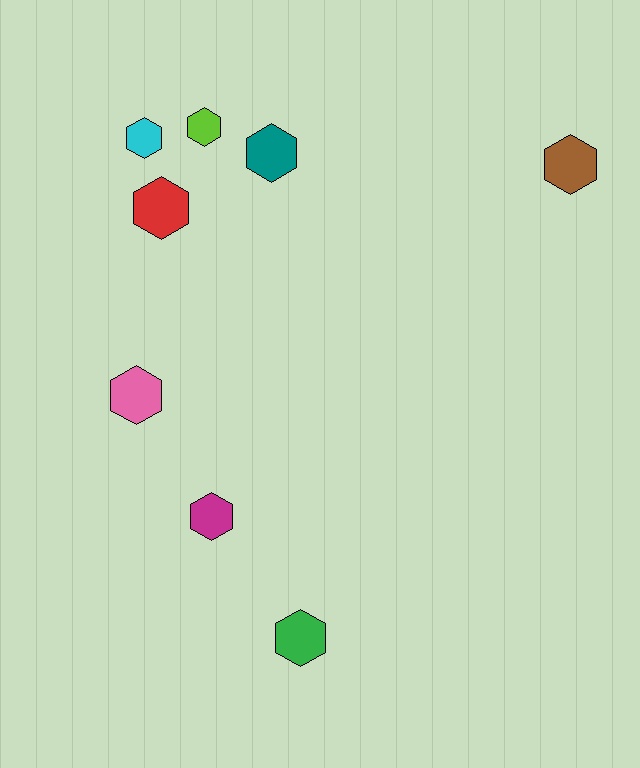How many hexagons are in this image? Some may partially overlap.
There are 8 hexagons.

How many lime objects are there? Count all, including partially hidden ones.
There is 1 lime object.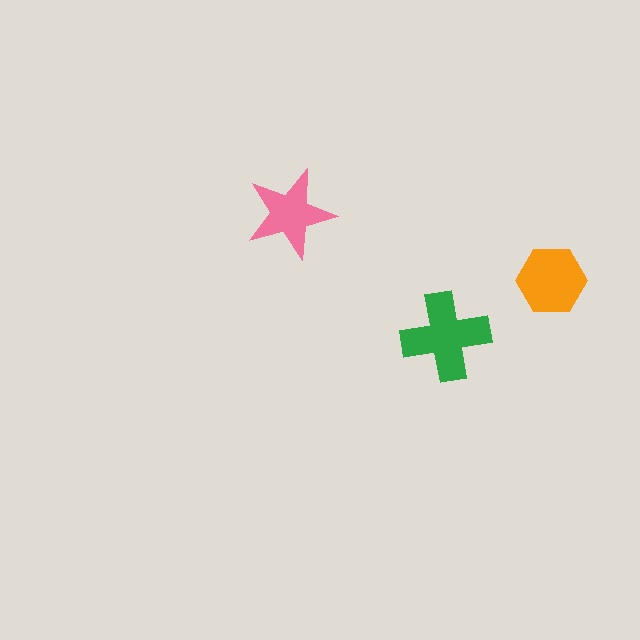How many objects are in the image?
There are 3 objects in the image.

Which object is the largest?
The green cross.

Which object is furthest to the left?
The pink star is leftmost.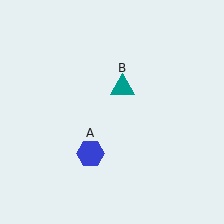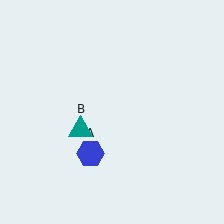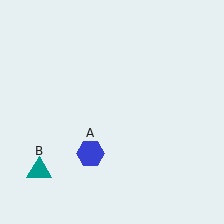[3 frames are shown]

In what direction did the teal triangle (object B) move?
The teal triangle (object B) moved down and to the left.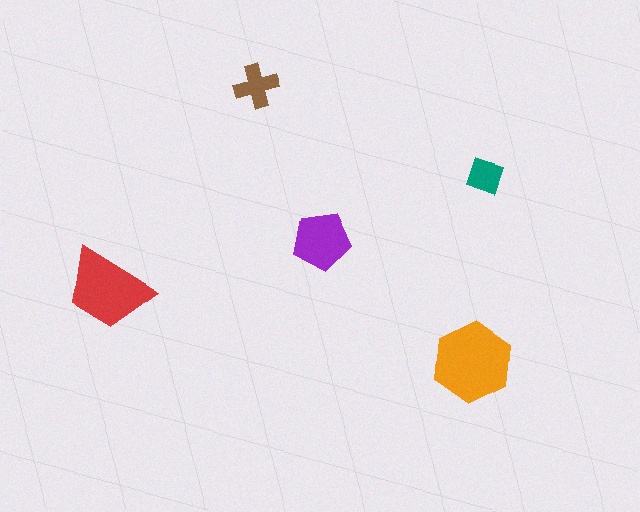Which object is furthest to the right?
The teal square is rightmost.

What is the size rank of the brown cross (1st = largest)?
4th.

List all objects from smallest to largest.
The teal square, the brown cross, the purple pentagon, the red trapezoid, the orange hexagon.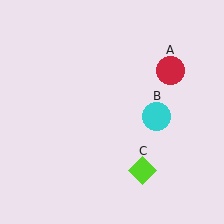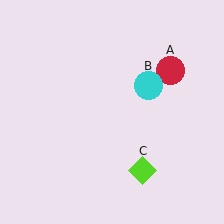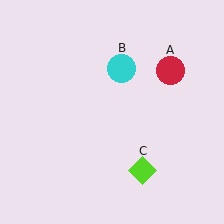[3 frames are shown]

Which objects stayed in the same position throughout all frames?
Red circle (object A) and lime diamond (object C) remained stationary.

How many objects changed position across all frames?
1 object changed position: cyan circle (object B).